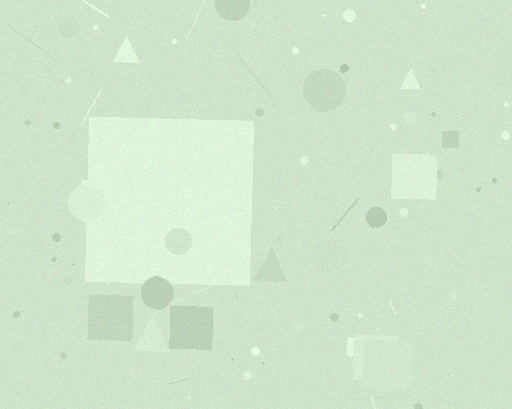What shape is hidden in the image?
A square is hidden in the image.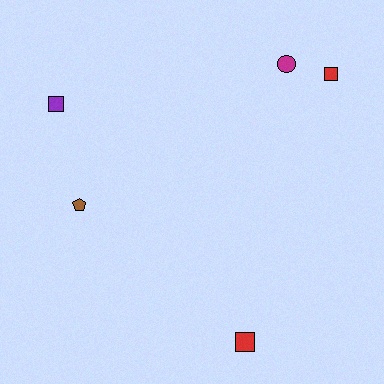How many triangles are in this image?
There are no triangles.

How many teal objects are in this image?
There are no teal objects.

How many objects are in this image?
There are 5 objects.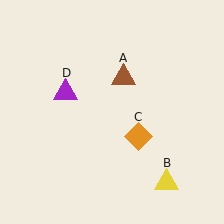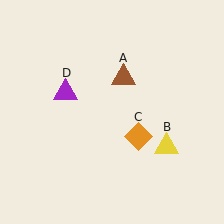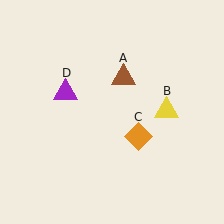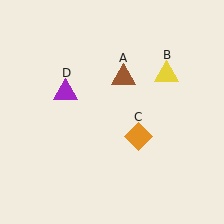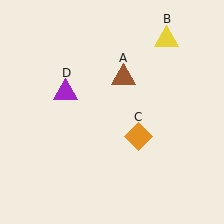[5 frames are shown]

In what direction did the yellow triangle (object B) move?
The yellow triangle (object B) moved up.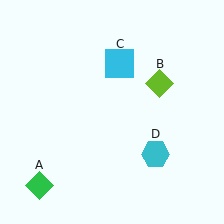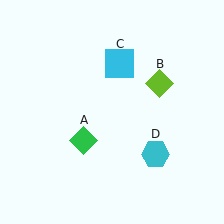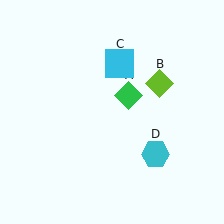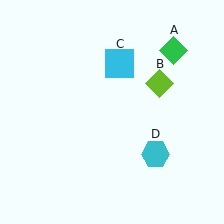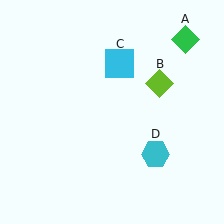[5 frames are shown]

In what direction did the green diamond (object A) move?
The green diamond (object A) moved up and to the right.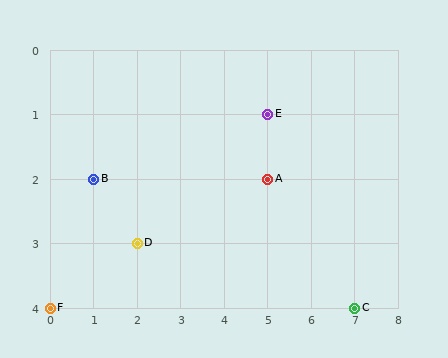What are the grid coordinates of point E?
Point E is at grid coordinates (5, 1).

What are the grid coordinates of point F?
Point F is at grid coordinates (0, 4).